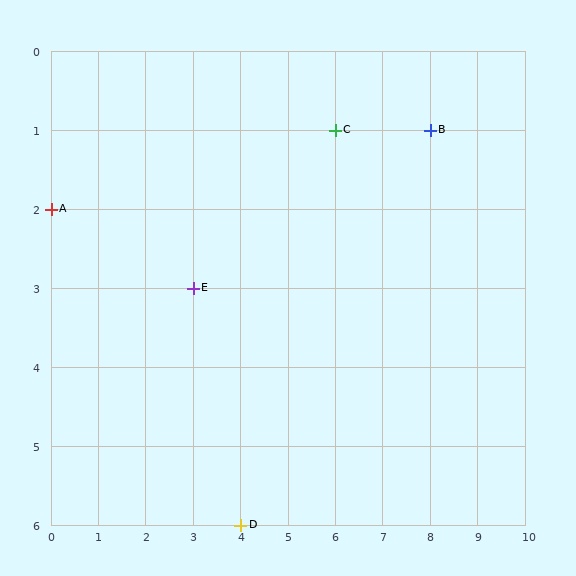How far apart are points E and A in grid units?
Points E and A are 3 columns and 1 row apart (about 3.2 grid units diagonally).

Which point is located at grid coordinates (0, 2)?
Point A is at (0, 2).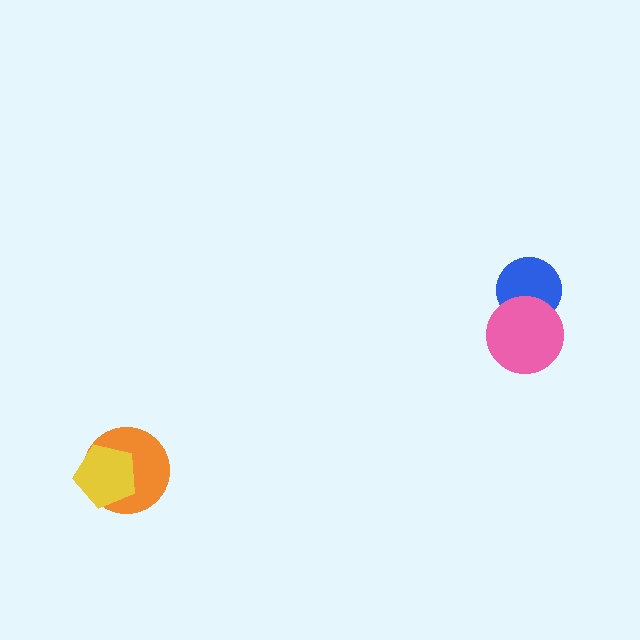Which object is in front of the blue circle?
The pink circle is in front of the blue circle.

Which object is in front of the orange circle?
The yellow pentagon is in front of the orange circle.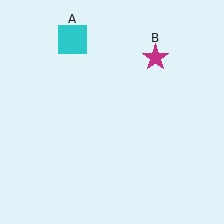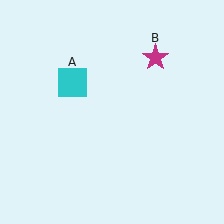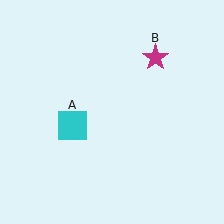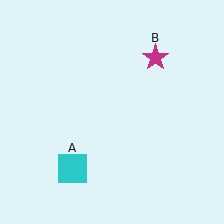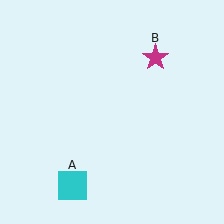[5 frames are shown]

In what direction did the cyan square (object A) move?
The cyan square (object A) moved down.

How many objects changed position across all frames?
1 object changed position: cyan square (object A).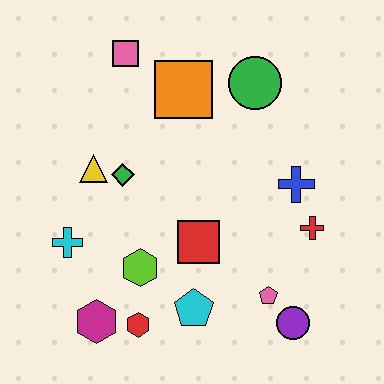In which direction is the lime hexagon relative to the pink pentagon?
The lime hexagon is to the left of the pink pentagon.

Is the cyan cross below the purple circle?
No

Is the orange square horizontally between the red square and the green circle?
No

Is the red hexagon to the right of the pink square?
Yes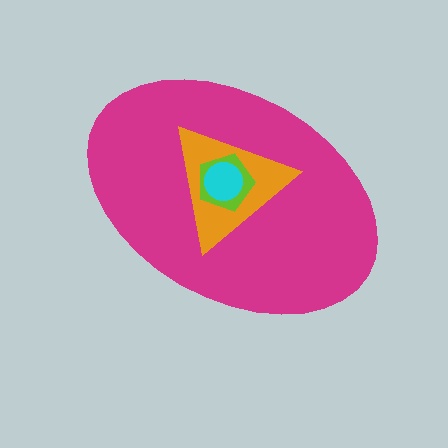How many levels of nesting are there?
4.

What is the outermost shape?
The magenta ellipse.